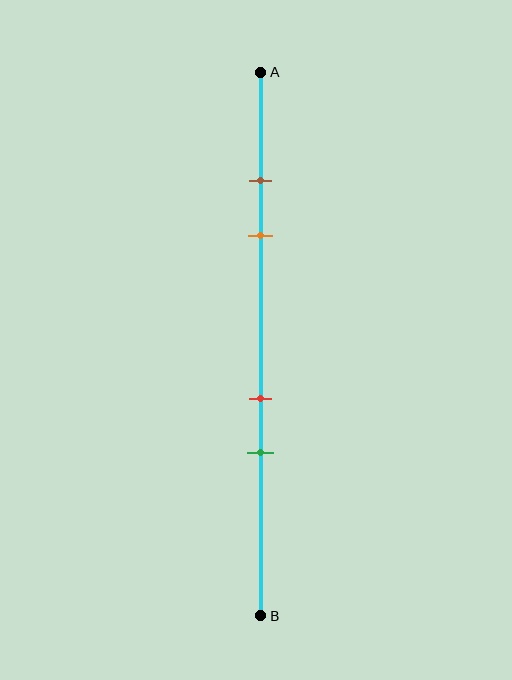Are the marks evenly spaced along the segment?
No, the marks are not evenly spaced.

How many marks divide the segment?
There are 4 marks dividing the segment.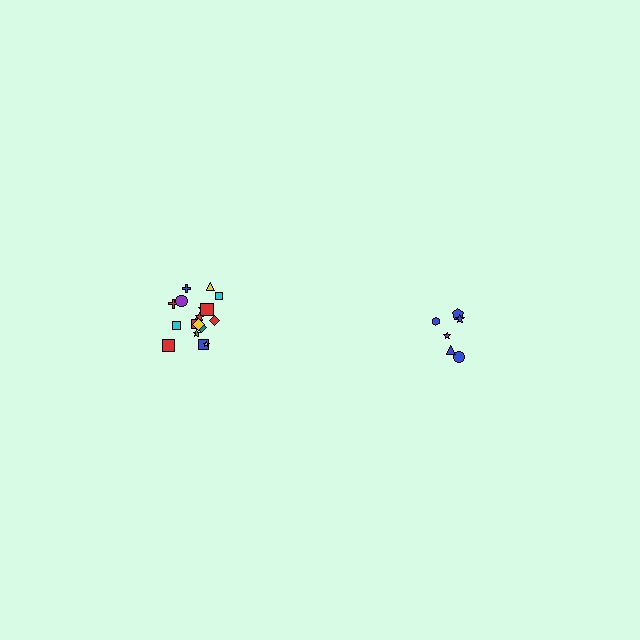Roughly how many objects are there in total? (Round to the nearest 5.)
Roughly 25 objects in total.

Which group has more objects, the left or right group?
The left group.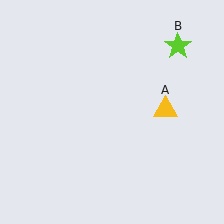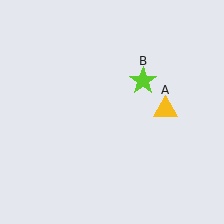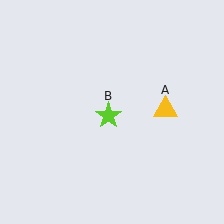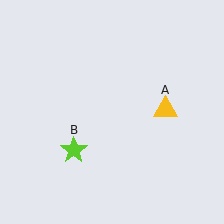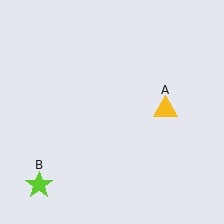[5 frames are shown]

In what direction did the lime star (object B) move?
The lime star (object B) moved down and to the left.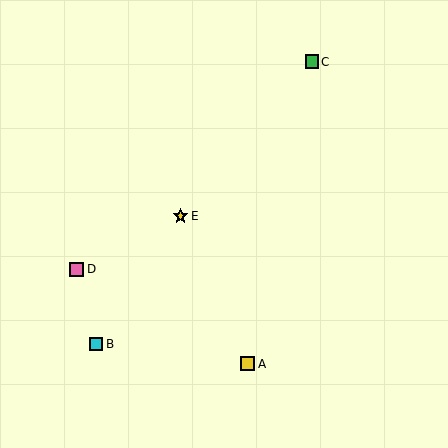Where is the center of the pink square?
The center of the pink square is at (76, 269).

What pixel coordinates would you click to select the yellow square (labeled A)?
Click at (248, 364) to select the yellow square A.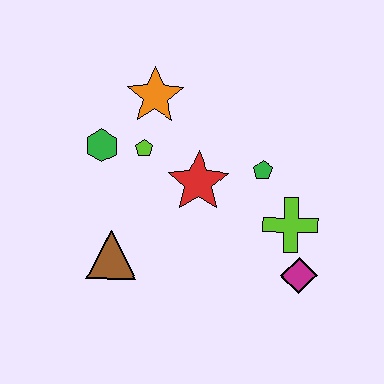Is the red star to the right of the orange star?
Yes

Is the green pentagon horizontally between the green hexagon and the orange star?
No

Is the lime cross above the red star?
No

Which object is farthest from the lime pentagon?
The magenta diamond is farthest from the lime pentagon.